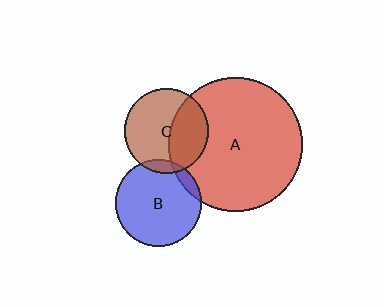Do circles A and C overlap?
Yes.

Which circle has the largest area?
Circle A (red).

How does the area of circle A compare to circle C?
Approximately 2.5 times.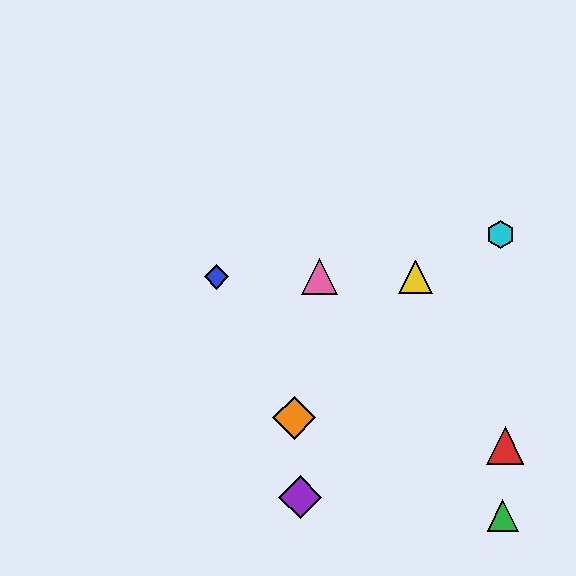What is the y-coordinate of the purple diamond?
The purple diamond is at y≈497.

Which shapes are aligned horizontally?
The blue diamond, the yellow triangle, the pink triangle are aligned horizontally.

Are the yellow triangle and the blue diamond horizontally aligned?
Yes, both are at y≈277.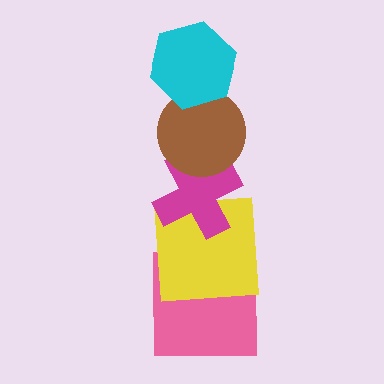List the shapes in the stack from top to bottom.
From top to bottom: the cyan hexagon, the brown circle, the magenta cross, the yellow square, the pink square.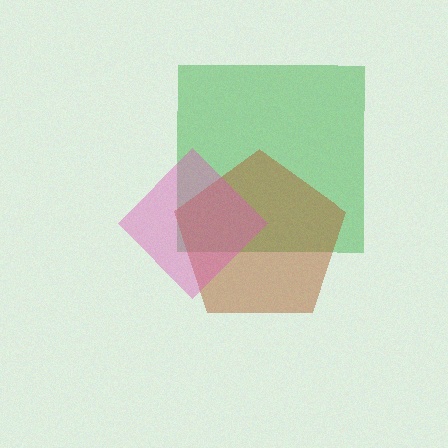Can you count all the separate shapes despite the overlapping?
Yes, there are 3 separate shapes.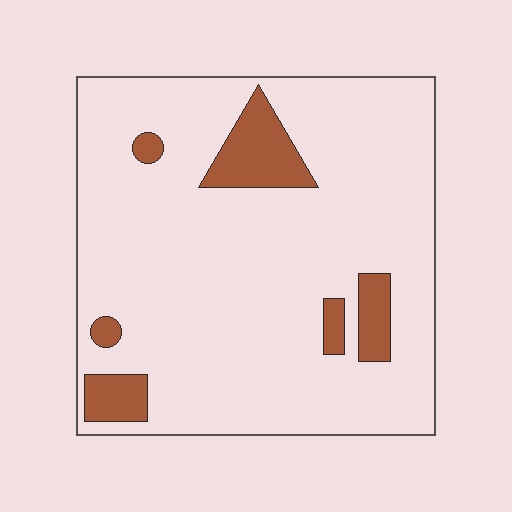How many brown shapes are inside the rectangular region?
6.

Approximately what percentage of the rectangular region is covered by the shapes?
Approximately 10%.